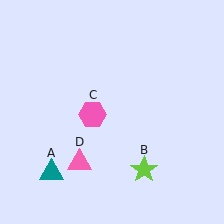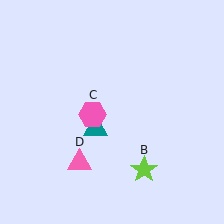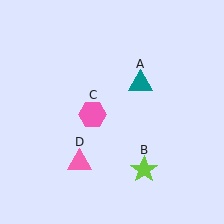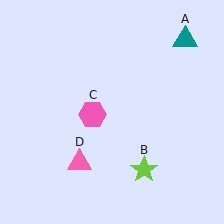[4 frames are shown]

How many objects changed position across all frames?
1 object changed position: teal triangle (object A).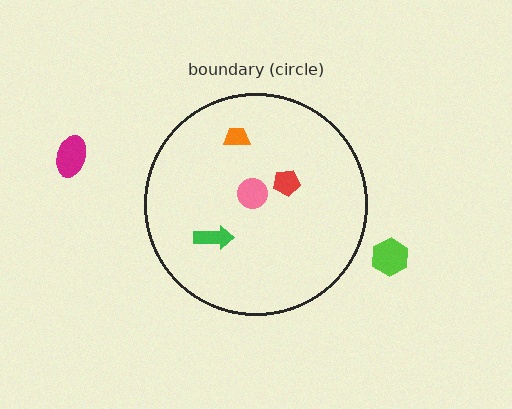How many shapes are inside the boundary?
4 inside, 2 outside.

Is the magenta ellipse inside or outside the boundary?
Outside.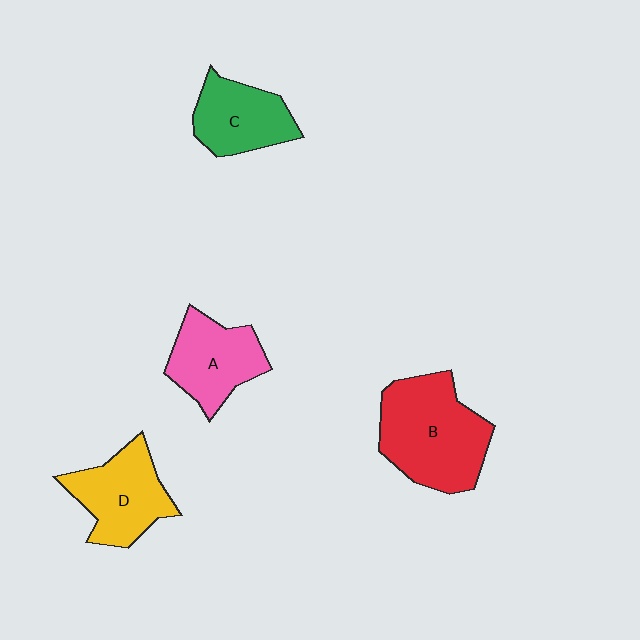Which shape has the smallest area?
Shape C (green).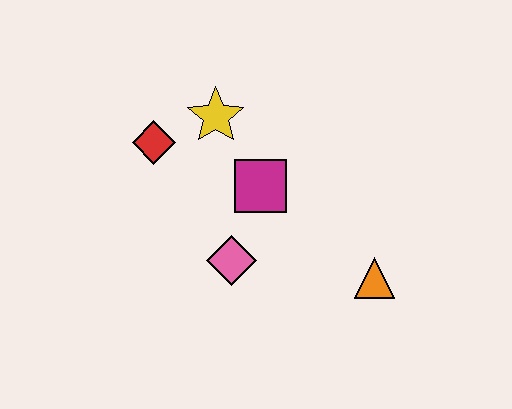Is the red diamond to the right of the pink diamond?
No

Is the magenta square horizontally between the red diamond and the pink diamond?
No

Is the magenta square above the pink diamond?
Yes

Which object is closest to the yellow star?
The red diamond is closest to the yellow star.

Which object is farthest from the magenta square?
The orange triangle is farthest from the magenta square.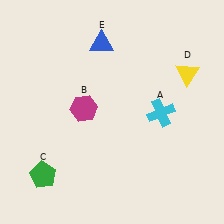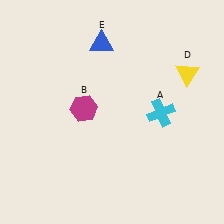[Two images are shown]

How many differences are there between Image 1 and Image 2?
There is 1 difference between the two images.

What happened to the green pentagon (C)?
The green pentagon (C) was removed in Image 2. It was in the bottom-left area of Image 1.